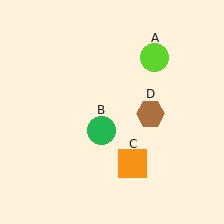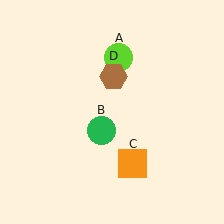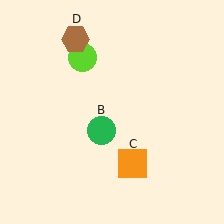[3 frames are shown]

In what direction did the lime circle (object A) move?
The lime circle (object A) moved left.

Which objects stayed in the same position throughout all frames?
Green circle (object B) and orange square (object C) remained stationary.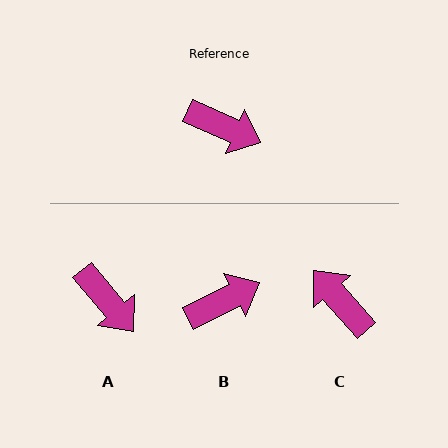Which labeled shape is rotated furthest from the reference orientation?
C, about 155 degrees away.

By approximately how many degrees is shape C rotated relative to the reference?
Approximately 155 degrees counter-clockwise.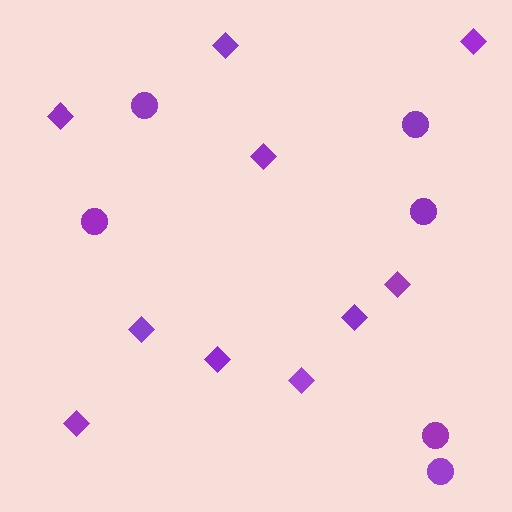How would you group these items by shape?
There are 2 groups: one group of diamonds (10) and one group of circles (6).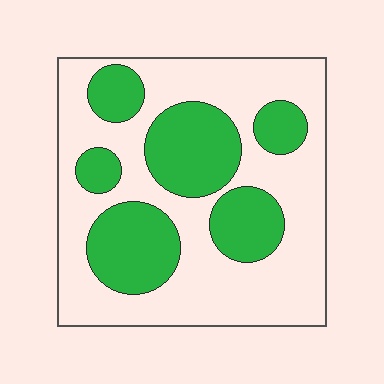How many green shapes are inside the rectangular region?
6.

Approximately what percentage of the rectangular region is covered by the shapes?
Approximately 35%.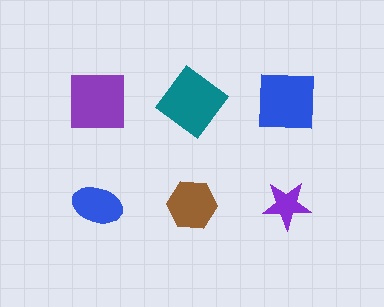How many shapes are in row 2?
3 shapes.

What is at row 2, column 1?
A blue ellipse.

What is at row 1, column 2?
A teal diamond.